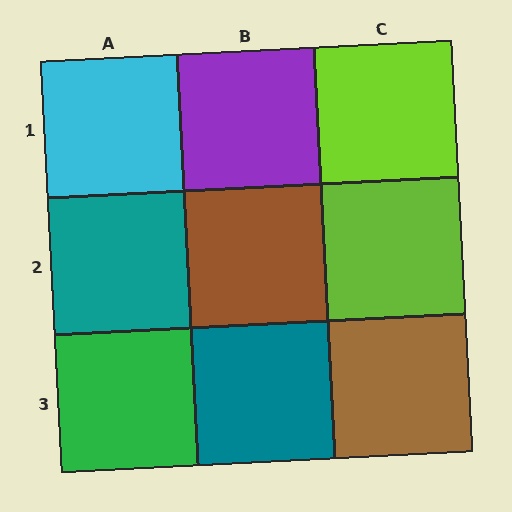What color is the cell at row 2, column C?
Lime.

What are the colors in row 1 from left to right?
Cyan, purple, lime.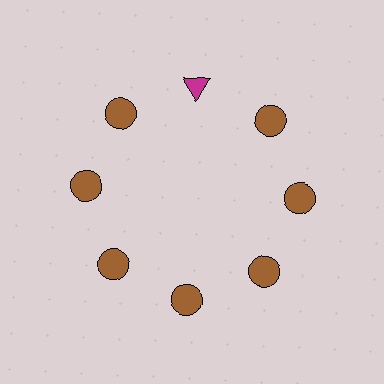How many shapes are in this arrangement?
There are 8 shapes arranged in a ring pattern.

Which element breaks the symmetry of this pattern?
The magenta triangle at roughly the 12 o'clock position breaks the symmetry. All other shapes are brown circles.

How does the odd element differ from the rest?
It differs in both color (magenta instead of brown) and shape (triangle instead of circle).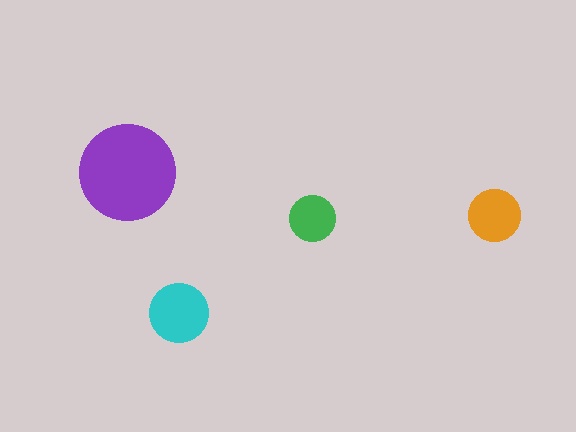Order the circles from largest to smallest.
the purple one, the cyan one, the orange one, the green one.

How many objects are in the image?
There are 4 objects in the image.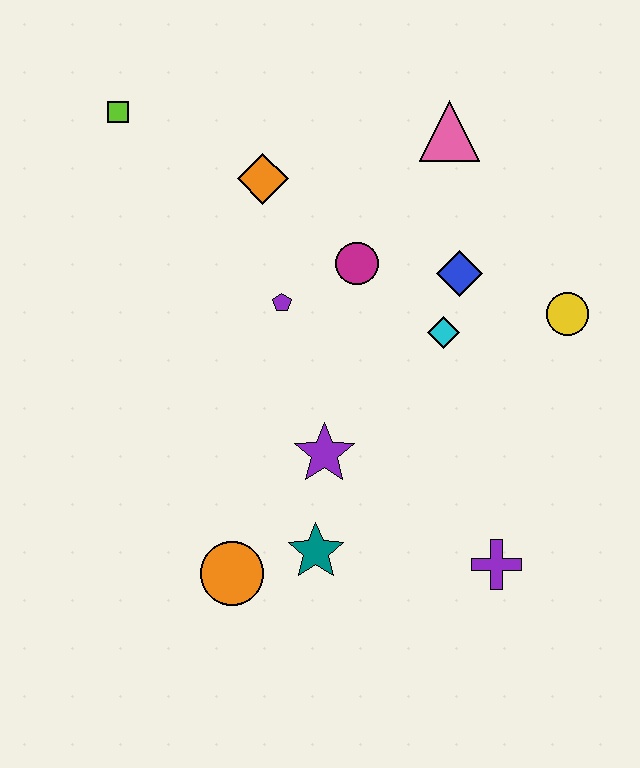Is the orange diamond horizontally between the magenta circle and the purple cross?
No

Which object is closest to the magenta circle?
The purple pentagon is closest to the magenta circle.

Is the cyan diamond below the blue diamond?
Yes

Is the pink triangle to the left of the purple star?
No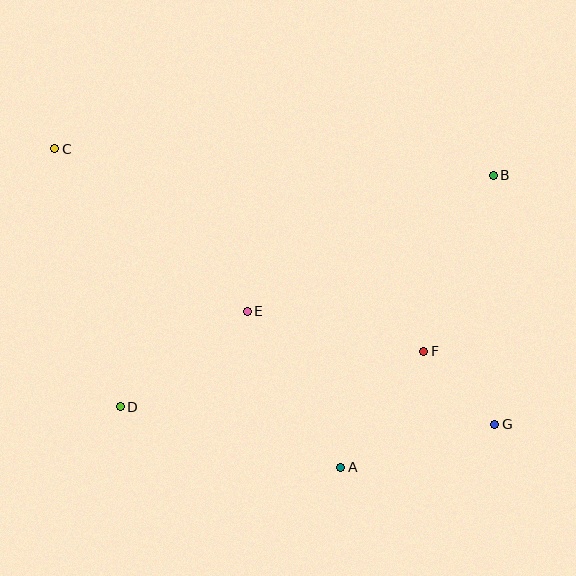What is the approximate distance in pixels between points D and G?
The distance between D and G is approximately 375 pixels.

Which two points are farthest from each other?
Points C and G are farthest from each other.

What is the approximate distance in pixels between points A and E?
The distance between A and E is approximately 182 pixels.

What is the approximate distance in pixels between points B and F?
The distance between B and F is approximately 189 pixels.